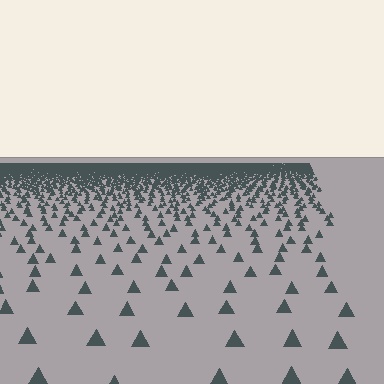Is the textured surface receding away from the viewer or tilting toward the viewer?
The surface is receding away from the viewer. Texture elements get smaller and denser toward the top.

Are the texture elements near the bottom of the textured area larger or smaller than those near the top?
Larger. Near the bottom, elements are closer to the viewer and appear at a bigger on-screen size.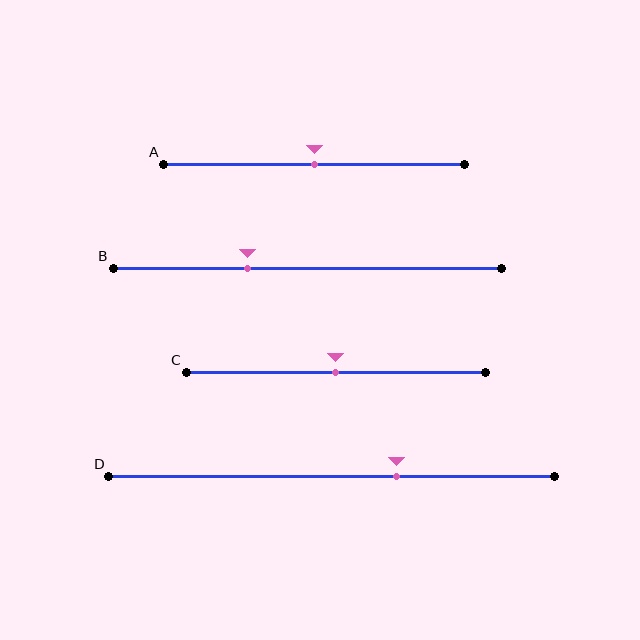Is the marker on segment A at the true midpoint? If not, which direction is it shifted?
Yes, the marker on segment A is at the true midpoint.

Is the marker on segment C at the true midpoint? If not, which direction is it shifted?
Yes, the marker on segment C is at the true midpoint.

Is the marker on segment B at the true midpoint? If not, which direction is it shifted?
No, the marker on segment B is shifted to the left by about 15% of the segment length.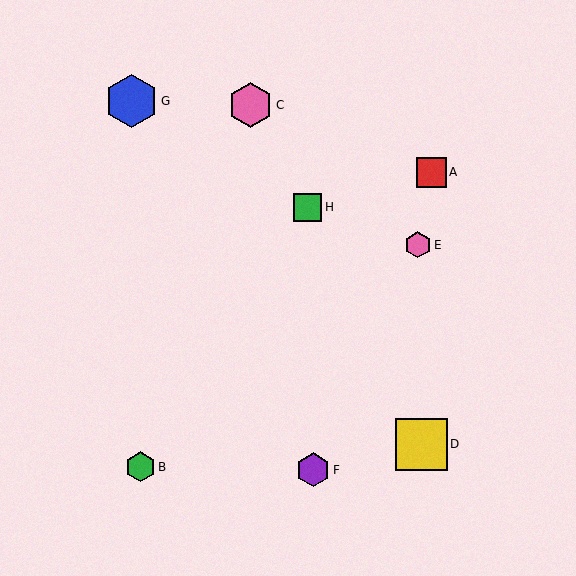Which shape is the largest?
The blue hexagon (labeled G) is the largest.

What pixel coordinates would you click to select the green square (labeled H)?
Click at (307, 207) to select the green square H.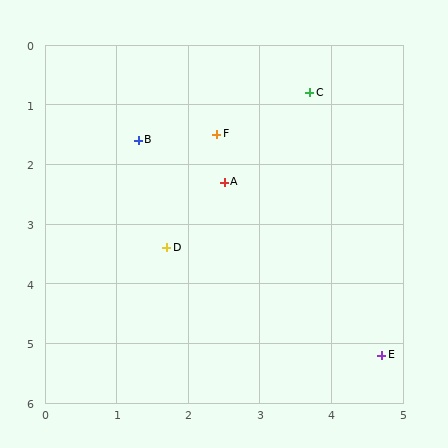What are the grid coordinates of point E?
Point E is at approximately (4.7, 5.2).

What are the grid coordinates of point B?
Point B is at approximately (1.3, 1.6).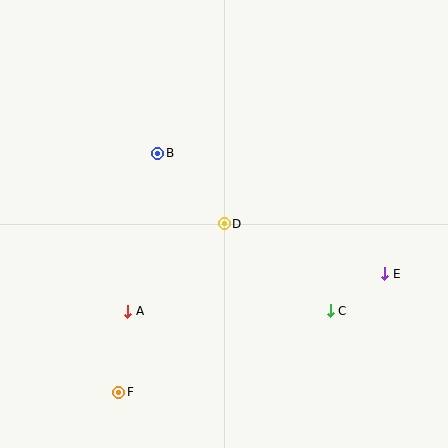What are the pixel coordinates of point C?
Point C is at (330, 311).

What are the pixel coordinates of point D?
Point D is at (224, 224).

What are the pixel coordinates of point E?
Point E is at (385, 274).